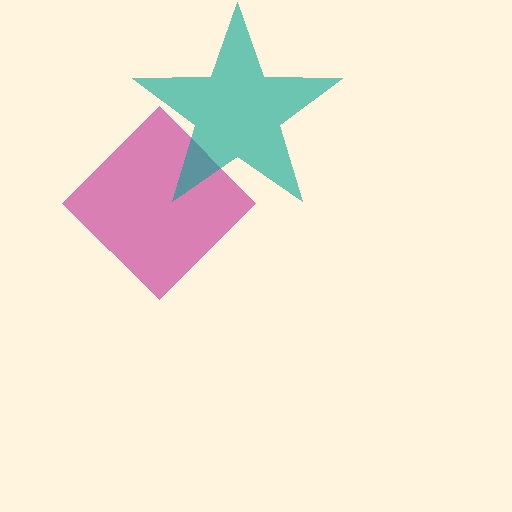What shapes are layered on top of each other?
The layered shapes are: a magenta diamond, a teal star.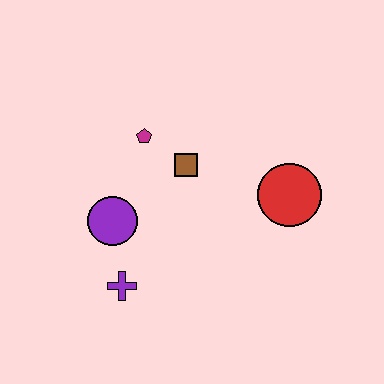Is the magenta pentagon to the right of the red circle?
No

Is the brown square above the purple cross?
Yes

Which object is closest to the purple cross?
The purple circle is closest to the purple cross.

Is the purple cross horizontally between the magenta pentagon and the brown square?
No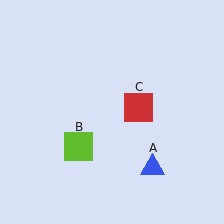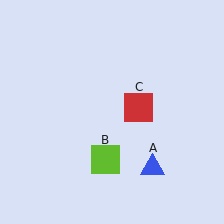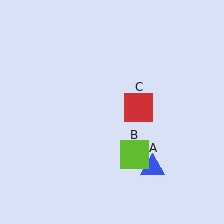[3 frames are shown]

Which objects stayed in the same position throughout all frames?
Blue triangle (object A) and red square (object C) remained stationary.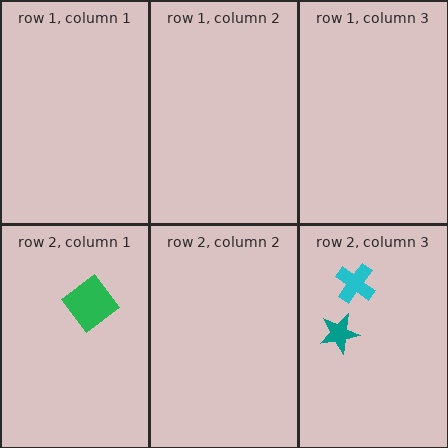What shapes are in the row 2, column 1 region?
The green diamond.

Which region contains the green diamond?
The row 2, column 1 region.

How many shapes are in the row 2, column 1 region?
1.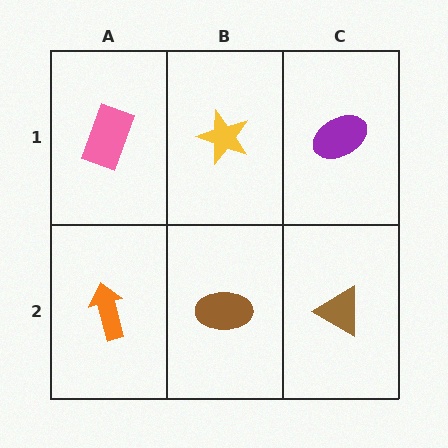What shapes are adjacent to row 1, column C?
A brown triangle (row 2, column C), a yellow star (row 1, column B).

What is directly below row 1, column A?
An orange arrow.